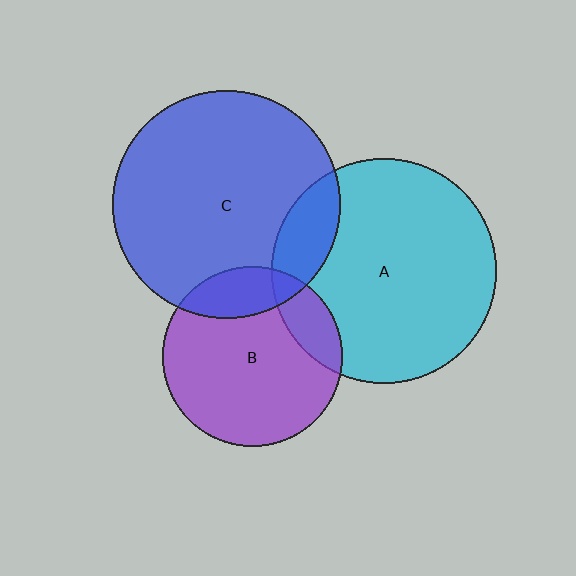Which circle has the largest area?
Circle C (blue).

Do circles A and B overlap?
Yes.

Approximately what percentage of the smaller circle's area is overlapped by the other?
Approximately 15%.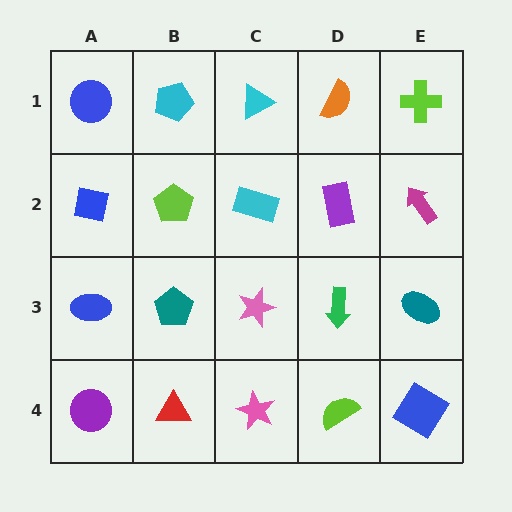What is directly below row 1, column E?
A magenta arrow.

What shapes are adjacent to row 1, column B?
A lime pentagon (row 2, column B), a blue circle (row 1, column A), a cyan triangle (row 1, column C).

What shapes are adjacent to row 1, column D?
A purple rectangle (row 2, column D), a cyan triangle (row 1, column C), a lime cross (row 1, column E).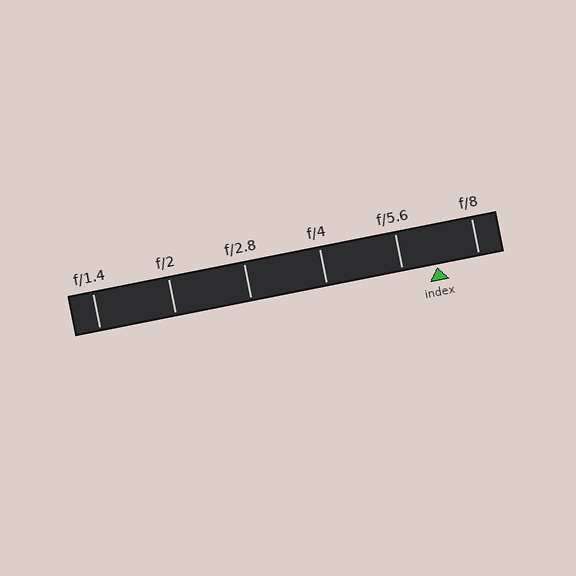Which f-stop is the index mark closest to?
The index mark is closest to f/5.6.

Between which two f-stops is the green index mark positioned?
The index mark is between f/5.6 and f/8.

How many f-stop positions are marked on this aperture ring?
There are 6 f-stop positions marked.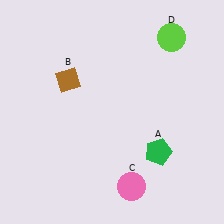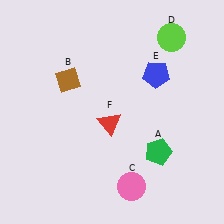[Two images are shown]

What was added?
A blue pentagon (E), a red triangle (F) were added in Image 2.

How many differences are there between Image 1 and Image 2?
There are 2 differences between the two images.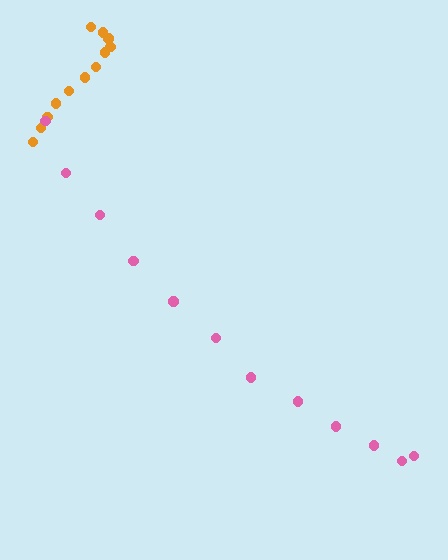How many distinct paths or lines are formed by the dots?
There are 2 distinct paths.